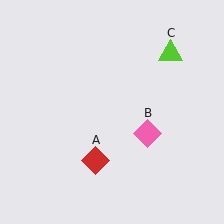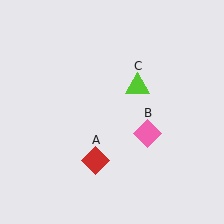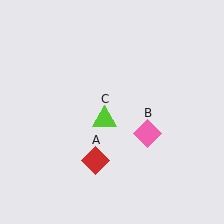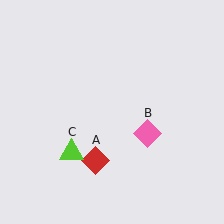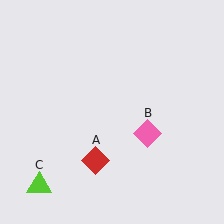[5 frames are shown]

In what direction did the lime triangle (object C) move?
The lime triangle (object C) moved down and to the left.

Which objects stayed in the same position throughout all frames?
Red diamond (object A) and pink diamond (object B) remained stationary.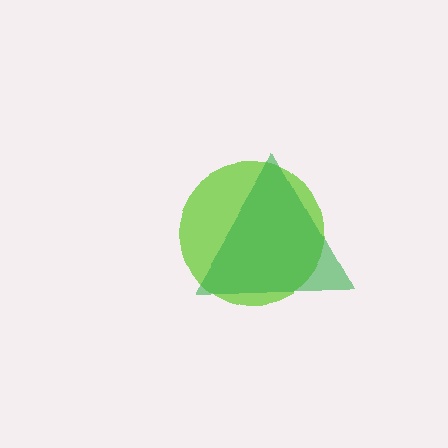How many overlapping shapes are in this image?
There are 2 overlapping shapes in the image.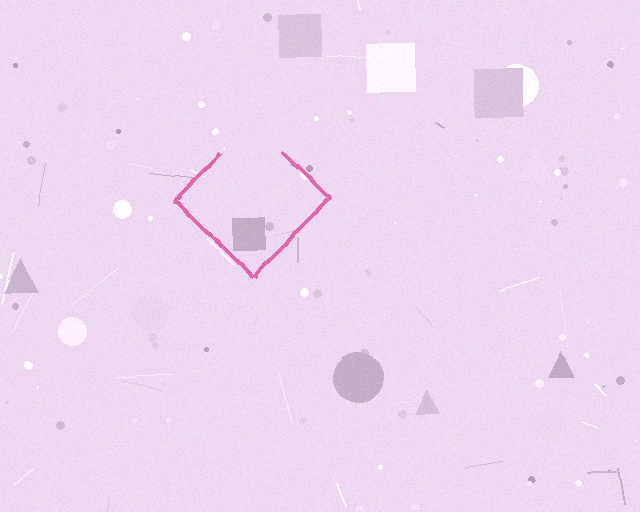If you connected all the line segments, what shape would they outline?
They would outline a diamond.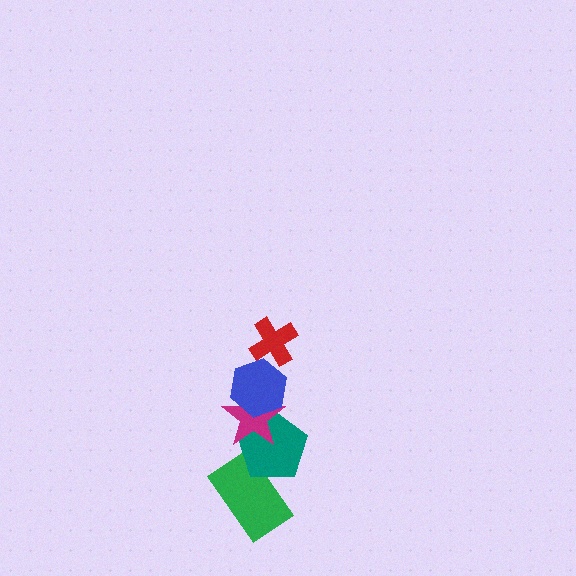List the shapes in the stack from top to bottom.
From top to bottom: the red cross, the blue hexagon, the magenta star, the teal pentagon, the green rectangle.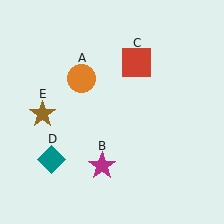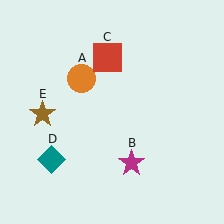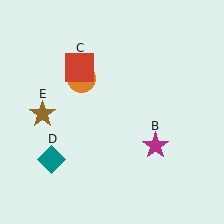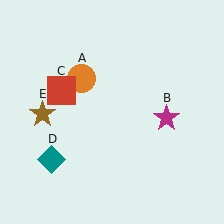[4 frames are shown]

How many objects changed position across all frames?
2 objects changed position: magenta star (object B), red square (object C).